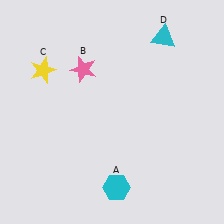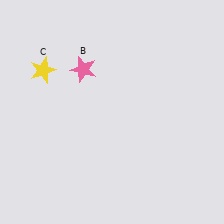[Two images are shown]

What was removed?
The cyan hexagon (A), the cyan triangle (D) were removed in Image 2.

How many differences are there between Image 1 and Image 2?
There are 2 differences between the two images.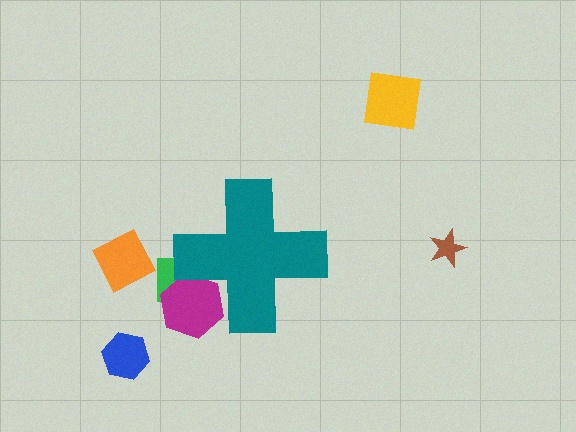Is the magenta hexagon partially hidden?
Yes, the magenta hexagon is partially hidden behind the teal cross.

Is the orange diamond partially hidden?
No, the orange diamond is fully visible.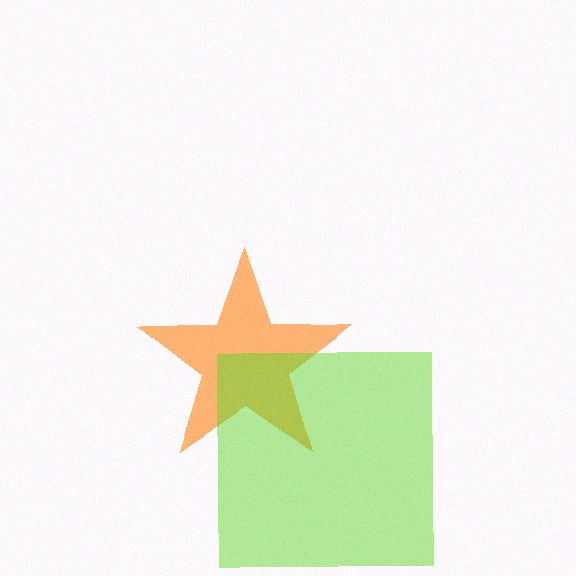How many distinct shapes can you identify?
There are 2 distinct shapes: an orange star, a lime square.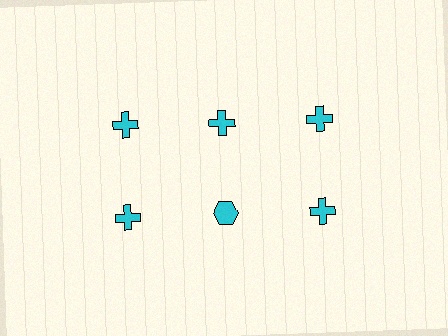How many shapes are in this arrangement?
There are 6 shapes arranged in a grid pattern.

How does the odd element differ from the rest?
It has a different shape: hexagon instead of cross.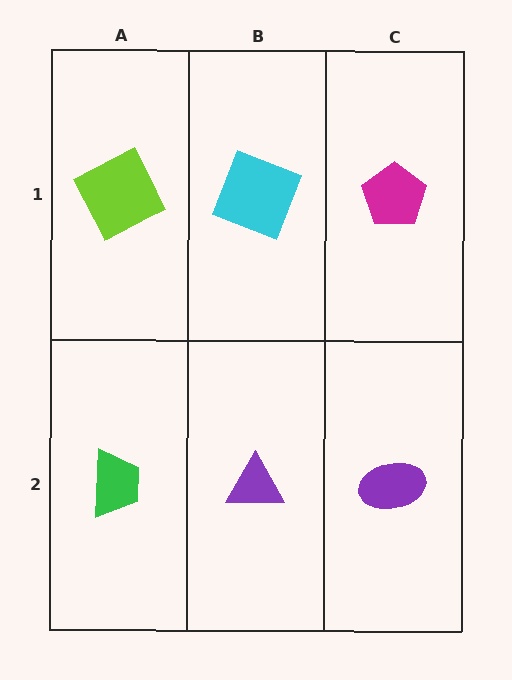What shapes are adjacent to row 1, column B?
A purple triangle (row 2, column B), a lime square (row 1, column A), a magenta pentagon (row 1, column C).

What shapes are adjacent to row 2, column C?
A magenta pentagon (row 1, column C), a purple triangle (row 2, column B).